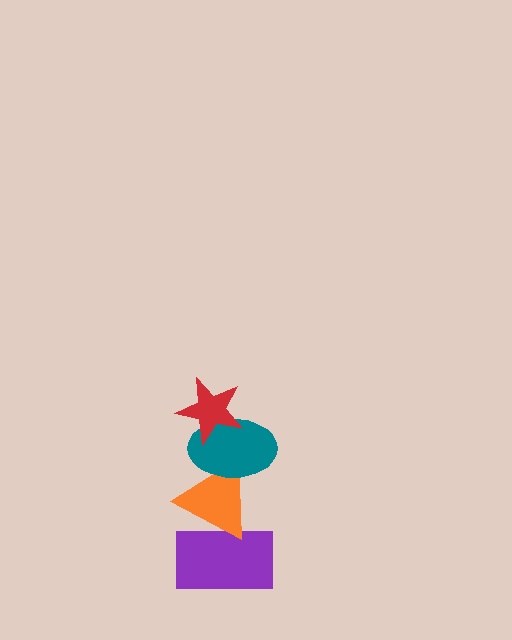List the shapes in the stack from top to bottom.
From top to bottom: the red star, the teal ellipse, the orange triangle, the purple rectangle.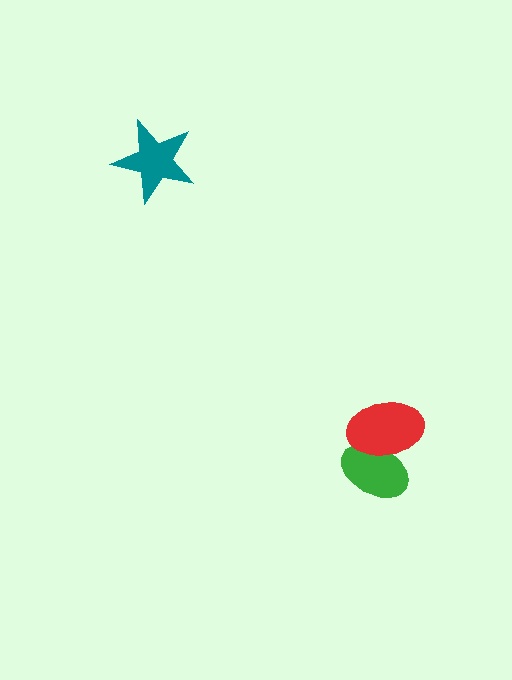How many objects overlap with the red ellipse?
1 object overlaps with the red ellipse.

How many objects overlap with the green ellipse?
1 object overlaps with the green ellipse.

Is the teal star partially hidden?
No, no other shape covers it.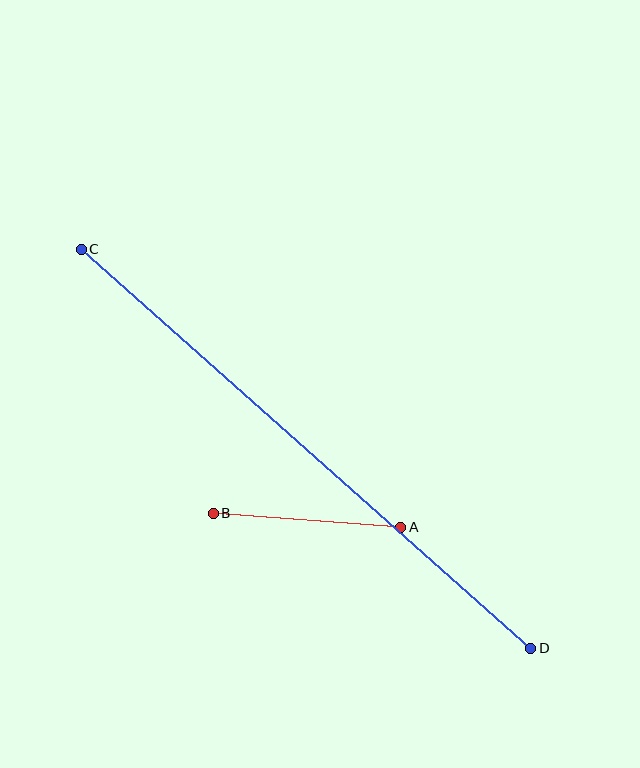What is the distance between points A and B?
The distance is approximately 188 pixels.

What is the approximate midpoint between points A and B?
The midpoint is at approximately (307, 520) pixels.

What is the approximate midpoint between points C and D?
The midpoint is at approximately (306, 449) pixels.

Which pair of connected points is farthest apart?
Points C and D are farthest apart.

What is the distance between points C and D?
The distance is approximately 601 pixels.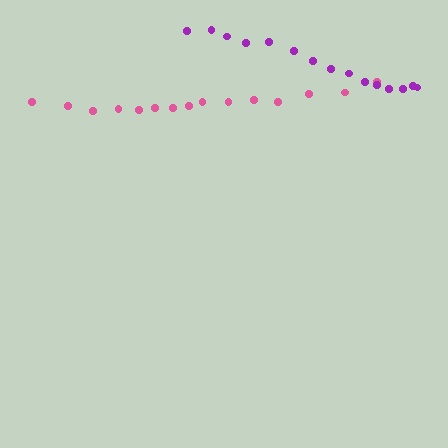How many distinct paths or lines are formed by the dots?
There are 2 distinct paths.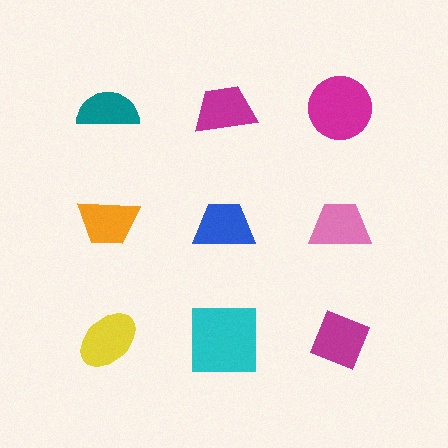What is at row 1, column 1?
A teal semicircle.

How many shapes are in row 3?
3 shapes.